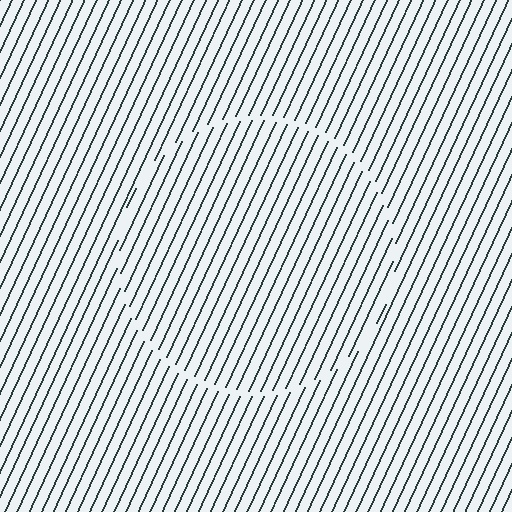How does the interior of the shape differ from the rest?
The interior of the shape contains the same grating, shifted by half a period — the contour is defined by the phase discontinuity where line-ends from the inner and outer gratings abut.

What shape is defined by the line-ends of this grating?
An illusory circle. The interior of the shape contains the same grating, shifted by half a period — the contour is defined by the phase discontinuity where line-ends from the inner and outer gratings abut.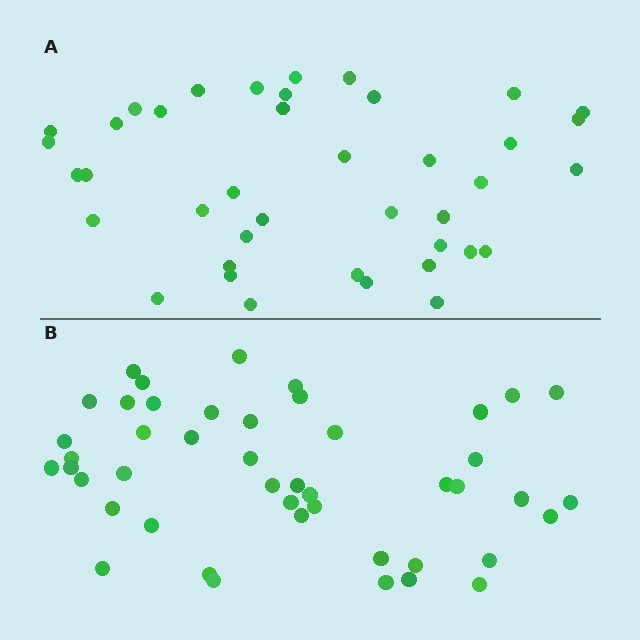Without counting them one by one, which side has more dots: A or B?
Region B (the bottom region) has more dots.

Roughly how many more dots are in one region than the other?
Region B has about 6 more dots than region A.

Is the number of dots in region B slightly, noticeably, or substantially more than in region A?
Region B has only slightly more — the two regions are fairly close. The ratio is roughly 1.1 to 1.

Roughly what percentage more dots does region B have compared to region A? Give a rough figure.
About 15% more.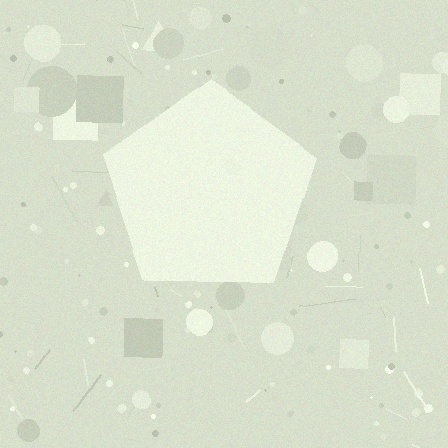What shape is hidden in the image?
A pentagon is hidden in the image.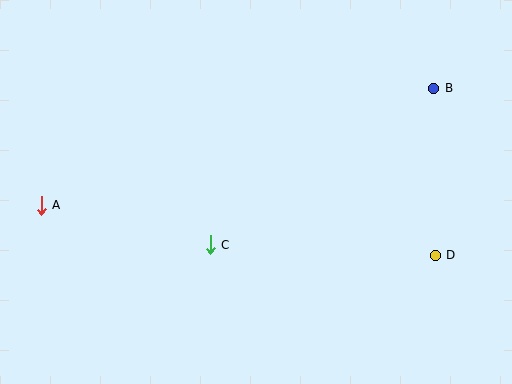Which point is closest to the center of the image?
Point C at (210, 245) is closest to the center.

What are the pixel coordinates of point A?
Point A is at (41, 205).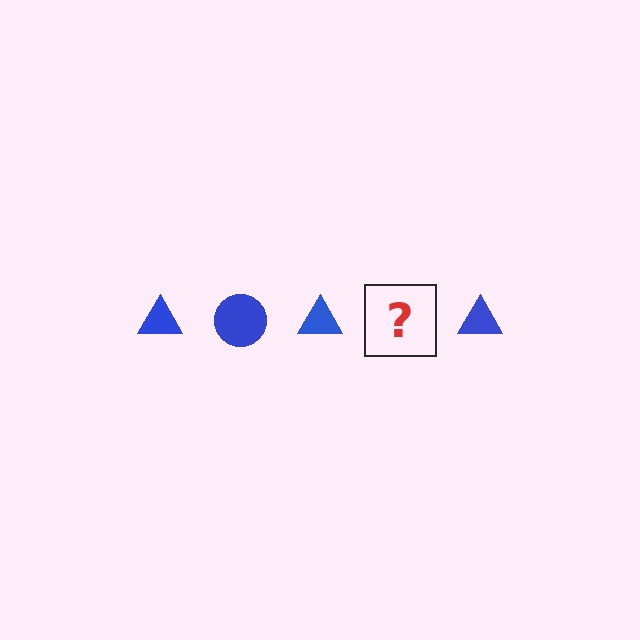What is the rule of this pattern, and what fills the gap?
The rule is that the pattern cycles through triangle, circle shapes in blue. The gap should be filled with a blue circle.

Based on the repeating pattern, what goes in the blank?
The blank should be a blue circle.